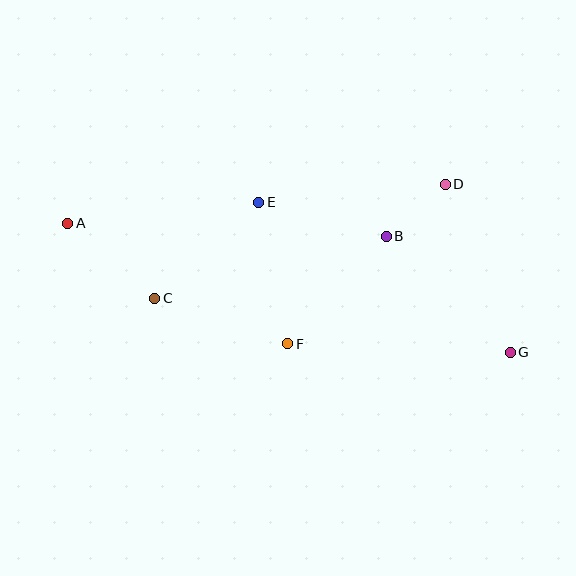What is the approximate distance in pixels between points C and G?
The distance between C and G is approximately 360 pixels.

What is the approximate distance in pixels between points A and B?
The distance between A and B is approximately 319 pixels.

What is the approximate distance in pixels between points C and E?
The distance between C and E is approximately 142 pixels.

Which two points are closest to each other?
Points B and D are closest to each other.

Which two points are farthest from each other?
Points A and G are farthest from each other.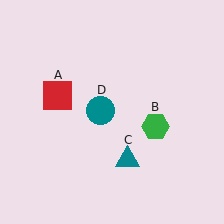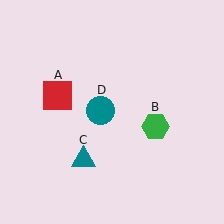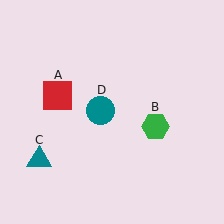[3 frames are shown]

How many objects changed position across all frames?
1 object changed position: teal triangle (object C).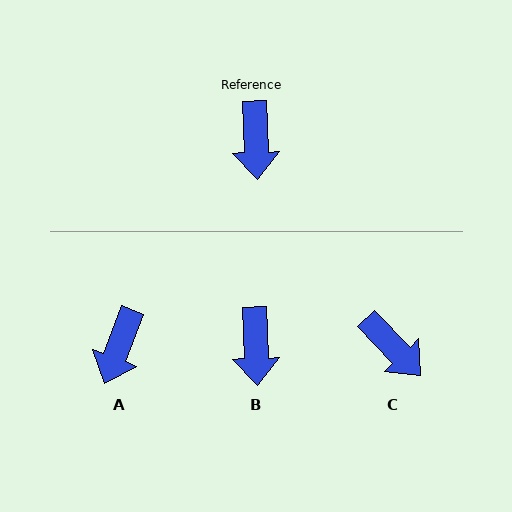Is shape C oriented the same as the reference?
No, it is off by about 42 degrees.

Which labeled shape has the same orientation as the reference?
B.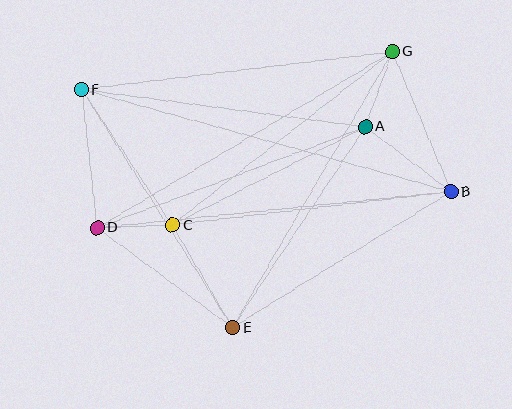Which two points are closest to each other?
Points C and D are closest to each other.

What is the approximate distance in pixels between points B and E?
The distance between B and E is approximately 257 pixels.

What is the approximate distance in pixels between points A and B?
The distance between A and B is approximately 107 pixels.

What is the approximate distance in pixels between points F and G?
The distance between F and G is approximately 313 pixels.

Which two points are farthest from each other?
Points B and F are farthest from each other.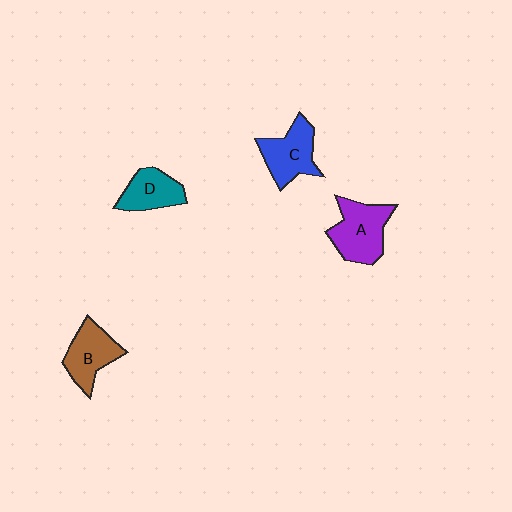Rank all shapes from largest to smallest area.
From largest to smallest: A (purple), C (blue), B (brown), D (teal).